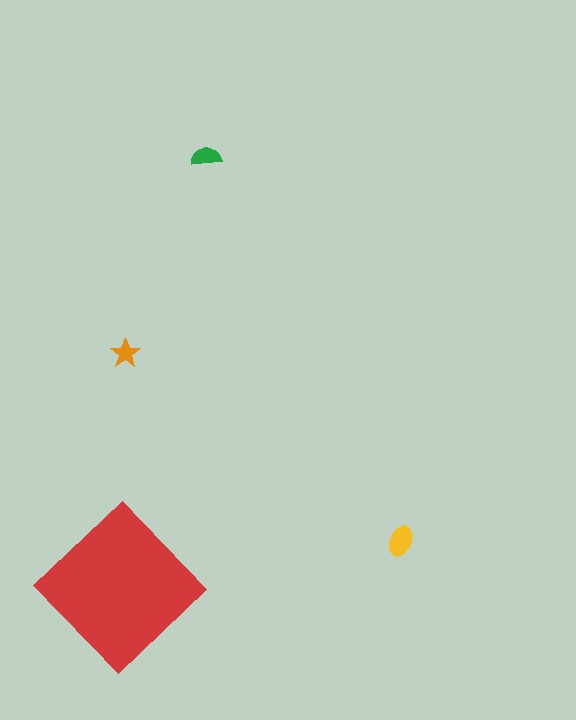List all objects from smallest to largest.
The orange star, the green semicircle, the yellow ellipse, the red diamond.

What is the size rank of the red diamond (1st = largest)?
1st.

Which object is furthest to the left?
The red diamond is leftmost.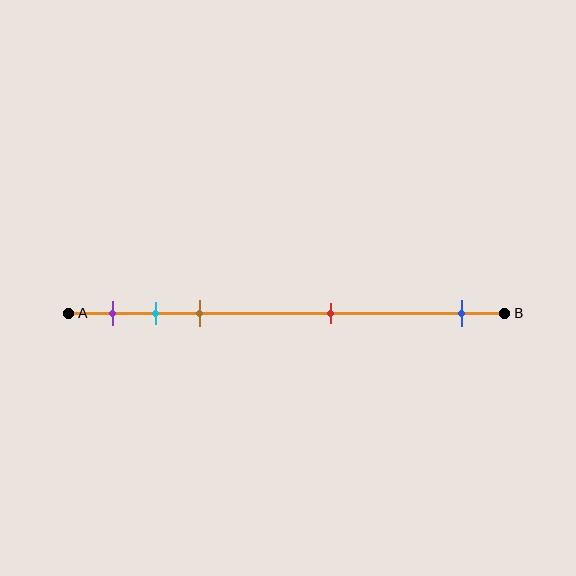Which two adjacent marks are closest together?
The cyan and brown marks are the closest adjacent pair.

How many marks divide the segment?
There are 5 marks dividing the segment.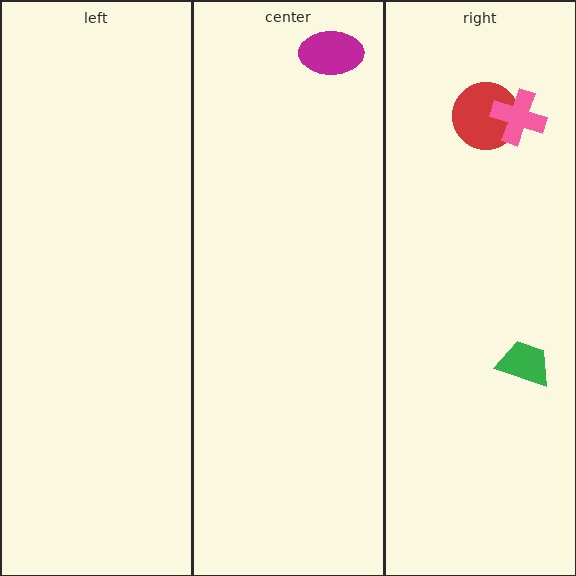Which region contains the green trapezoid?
The right region.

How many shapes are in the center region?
1.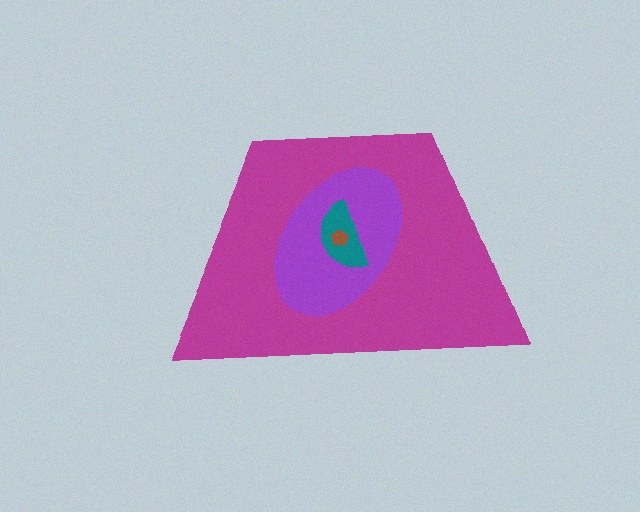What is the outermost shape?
The magenta trapezoid.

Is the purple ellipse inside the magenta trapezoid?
Yes.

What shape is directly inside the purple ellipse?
The teal semicircle.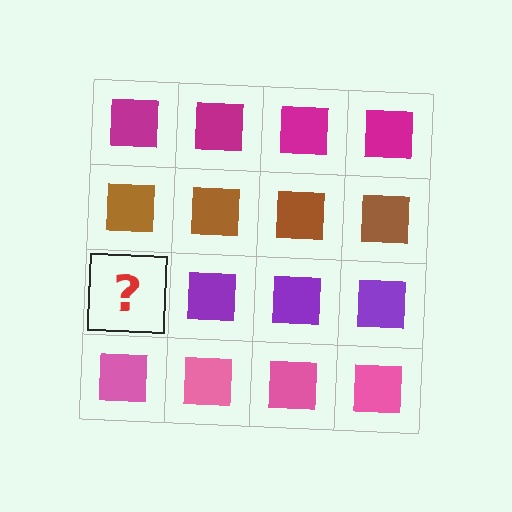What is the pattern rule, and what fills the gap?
The rule is that each row has a consistent color. The gap should be filled with a purple square.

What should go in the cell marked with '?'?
The missing cell should contain a purple square.